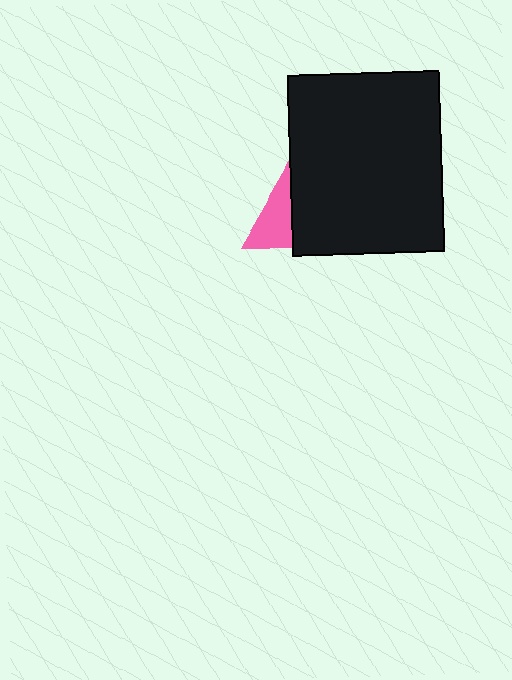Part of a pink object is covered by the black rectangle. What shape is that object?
It is a triangle.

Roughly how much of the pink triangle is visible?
About half of it is visible (roughly 52%).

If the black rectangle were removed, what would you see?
You would see the complete pink triangle.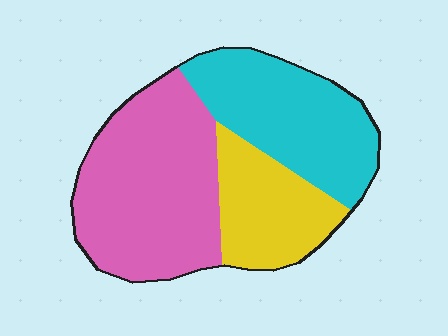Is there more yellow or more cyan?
Cyan.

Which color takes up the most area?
Pink, at roughly 45%.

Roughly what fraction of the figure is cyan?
Cyan covers 33% of the figure.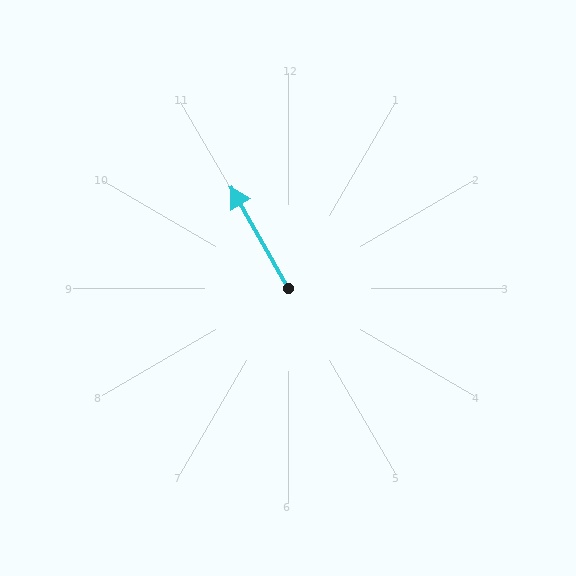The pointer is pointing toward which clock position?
Roughly 11 o'clock.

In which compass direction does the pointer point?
Northwest.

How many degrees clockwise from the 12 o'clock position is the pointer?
Approximately 330 degrees.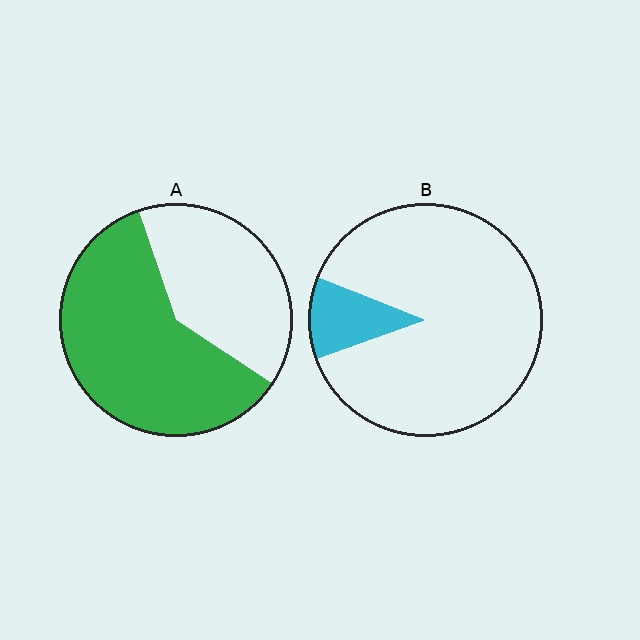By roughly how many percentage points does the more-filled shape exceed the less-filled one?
By roughly 50 percentage points (A over B).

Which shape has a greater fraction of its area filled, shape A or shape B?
Shape A.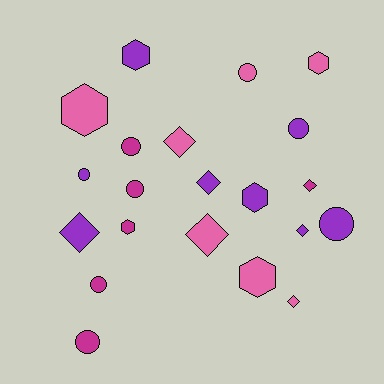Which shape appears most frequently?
Circle, with 8 objects.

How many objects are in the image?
There are 21 objects.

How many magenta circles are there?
There are 4 magenta circles.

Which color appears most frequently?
Purple, with 8 objects.